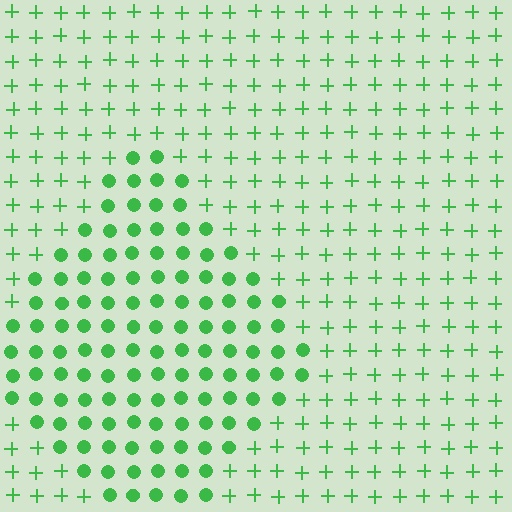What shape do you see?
I see a diamond.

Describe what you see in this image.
The image is filled with small green elements arranged in a uniform grid. A diamond-shaped region contains circles, while the surrounding area contains plus signs. The boundary is defined purely by the change in element shape.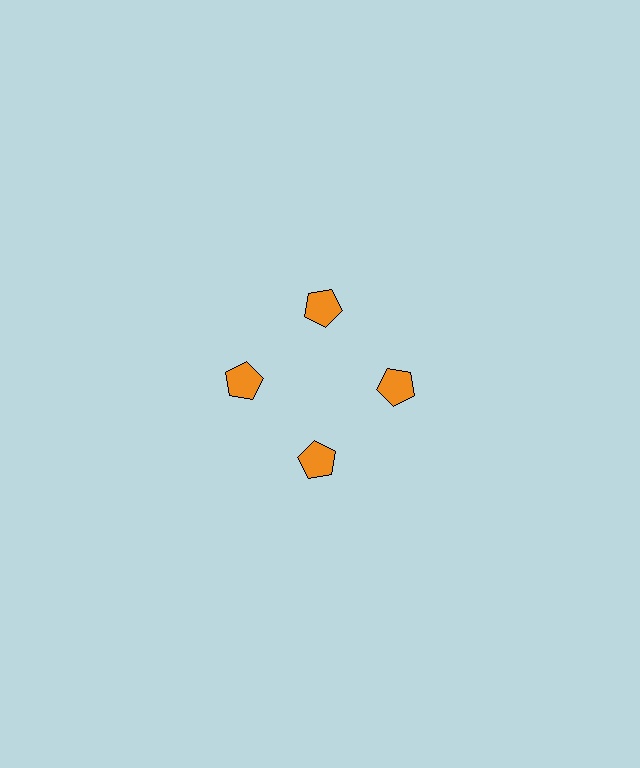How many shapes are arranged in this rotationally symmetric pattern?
There are 4 shapes, arranged in 4 groups of 1.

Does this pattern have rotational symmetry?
Yes, this pattern has 4-fold rotational symmetry. It looks the same after rotating 90 degrees around the center.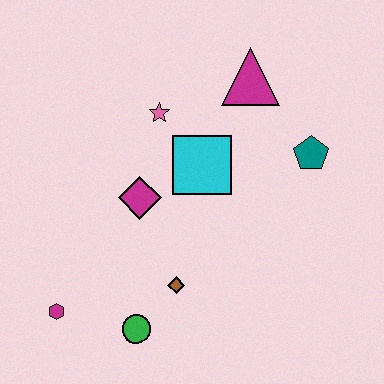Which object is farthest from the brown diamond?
The magenta triangle is farthest from the brown diamond.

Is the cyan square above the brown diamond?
Yes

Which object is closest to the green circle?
The brown diamond is closest to the green circle.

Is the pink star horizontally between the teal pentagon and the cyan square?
No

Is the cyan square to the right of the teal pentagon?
No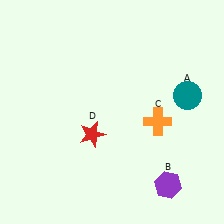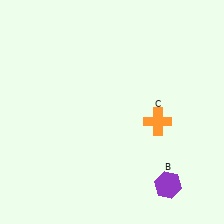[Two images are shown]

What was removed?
The red star (D), the teal circle (A) were removed in Image 2.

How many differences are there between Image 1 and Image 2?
There are 2 differences between the two images.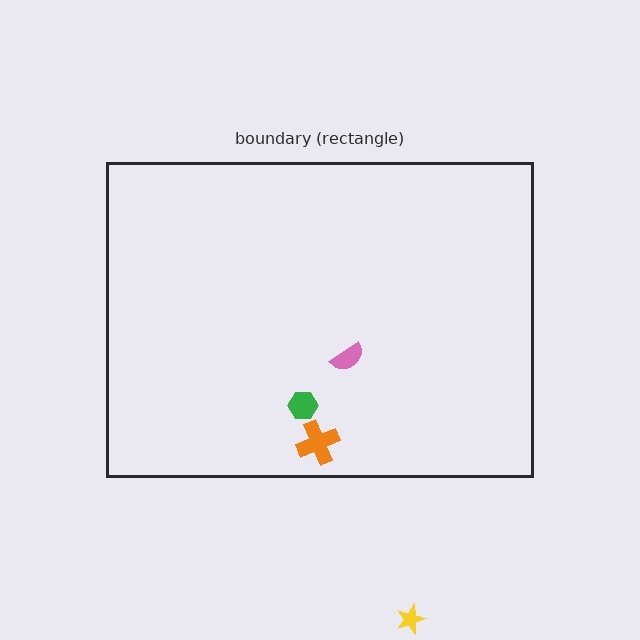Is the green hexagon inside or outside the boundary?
Inside.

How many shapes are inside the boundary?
3 inside, 1 outside.